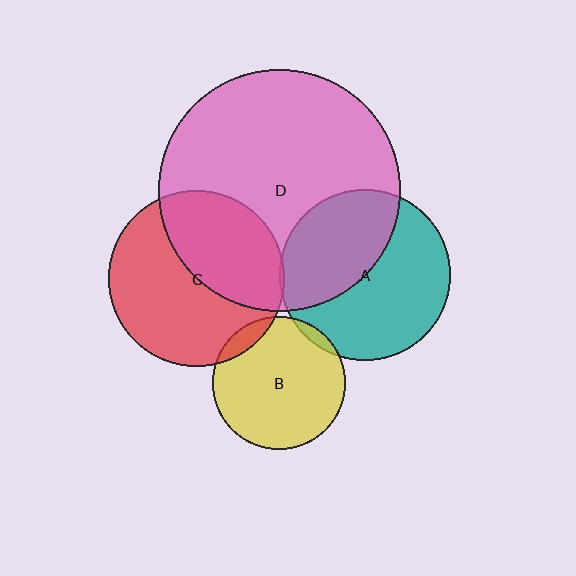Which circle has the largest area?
Circle D (pink).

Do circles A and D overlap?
Yes.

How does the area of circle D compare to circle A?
Approximately 2.0 times.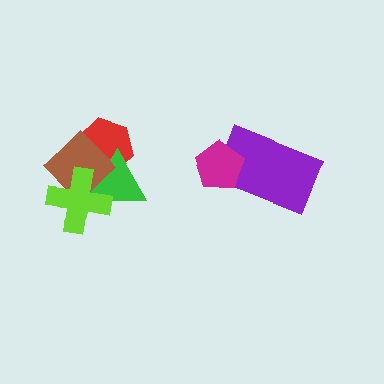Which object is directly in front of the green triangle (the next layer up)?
The brown diamond is directly in front of the green triangle.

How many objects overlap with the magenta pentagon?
1 object overlaps with the magenta pentagon.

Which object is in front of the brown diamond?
The lime cross is in front of the brown diamond.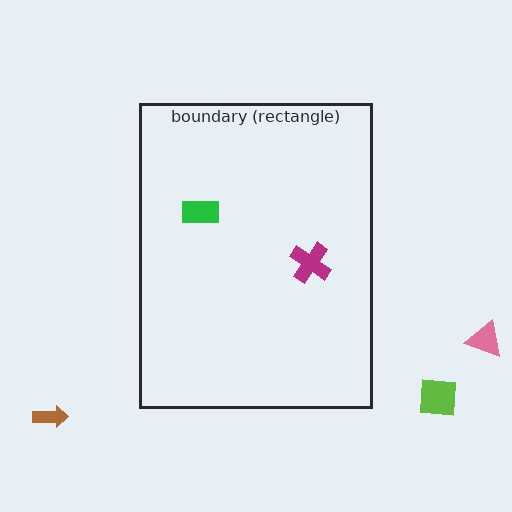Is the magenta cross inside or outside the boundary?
Inside.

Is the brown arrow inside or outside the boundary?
Outside.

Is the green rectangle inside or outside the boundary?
Inside.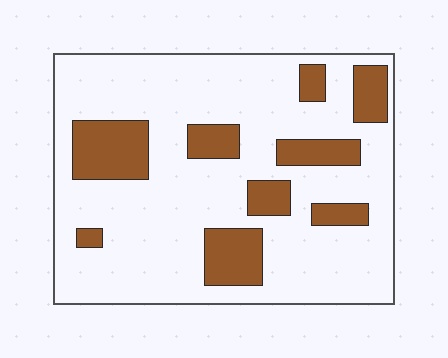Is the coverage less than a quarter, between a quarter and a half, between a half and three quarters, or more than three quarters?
Less than a quarter.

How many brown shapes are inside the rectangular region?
9.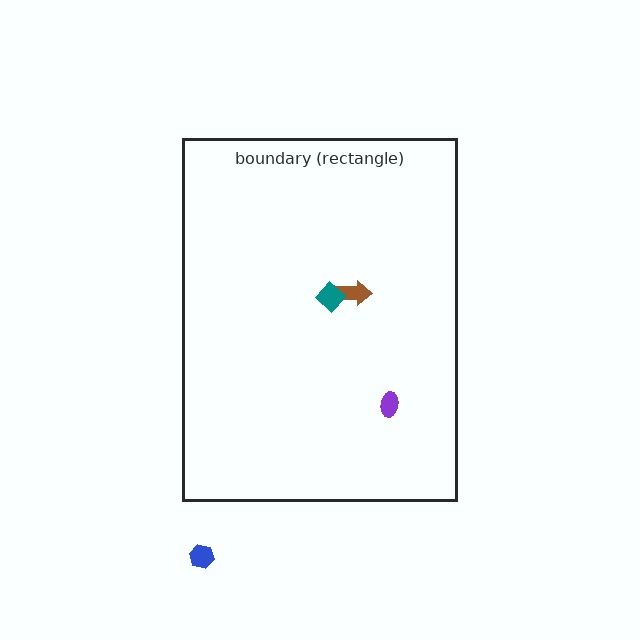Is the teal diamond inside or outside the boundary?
Inside.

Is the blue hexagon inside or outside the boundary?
Outside.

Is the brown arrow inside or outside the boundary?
Inside.